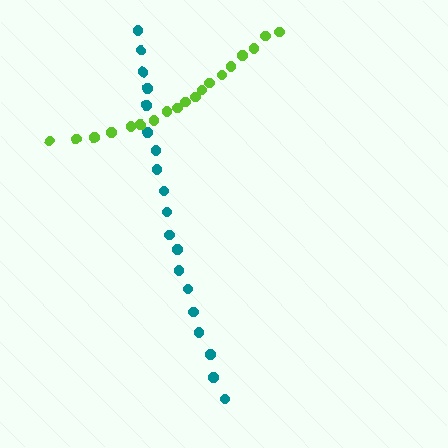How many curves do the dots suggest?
There are 2 distinct paths.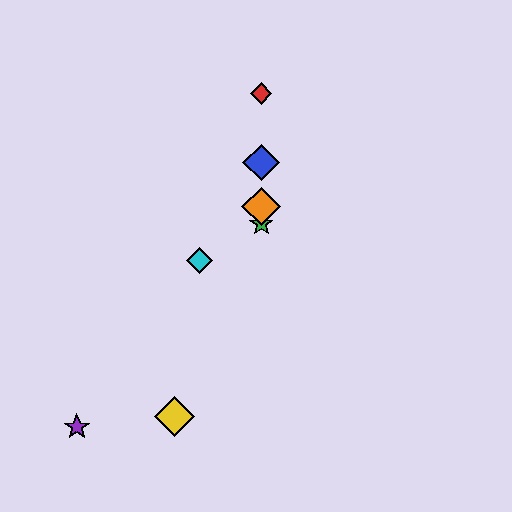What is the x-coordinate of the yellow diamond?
The yellow diamond is at x≈175.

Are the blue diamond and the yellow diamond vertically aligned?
No, the blue diamond is at x≈261 and the yellow diamond is at x≈175.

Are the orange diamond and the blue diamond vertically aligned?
Yes, both are at x≈261.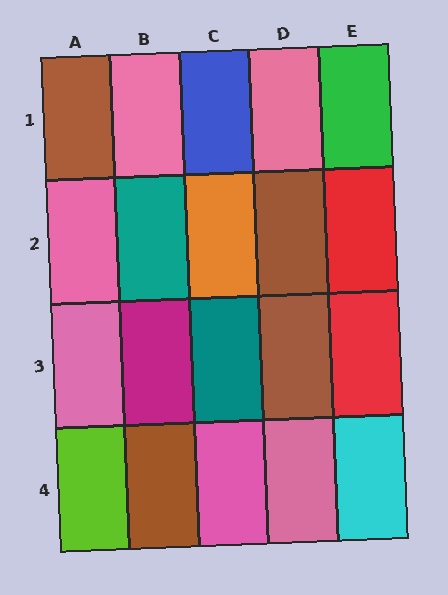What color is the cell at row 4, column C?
Pink.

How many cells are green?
1 cell is green.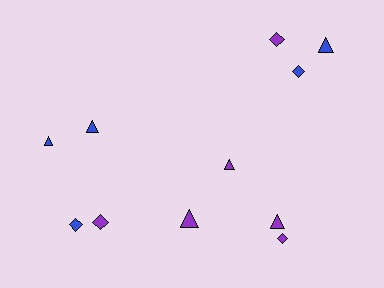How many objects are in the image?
There are 11 objects.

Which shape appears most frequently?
Triangle, with 6 objects.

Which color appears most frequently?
Purple, with 6 objects.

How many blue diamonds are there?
There are 2 blue diamonds.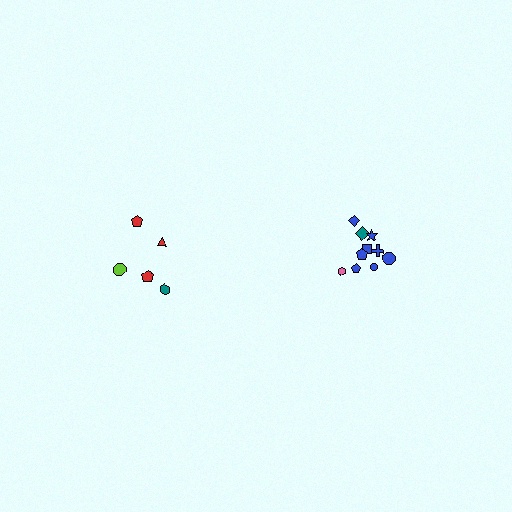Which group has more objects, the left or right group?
The right group.